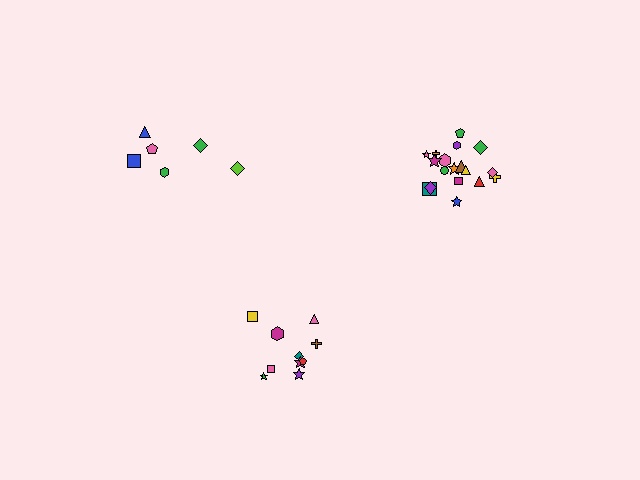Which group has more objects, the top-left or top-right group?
The top-right group.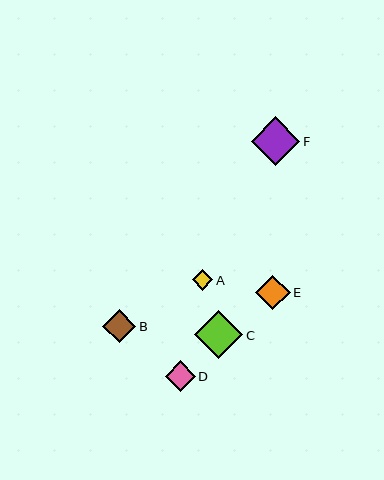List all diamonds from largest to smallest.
From largest to smallest: F, C, E, B, D, A.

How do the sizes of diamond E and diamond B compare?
Diamond E and diamond B are approximately the same size.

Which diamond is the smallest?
Diamond A is the smallest with a size of approximately 20 pixels.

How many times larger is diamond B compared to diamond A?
Diamond B is approximately 1.6 times the size of diamond A.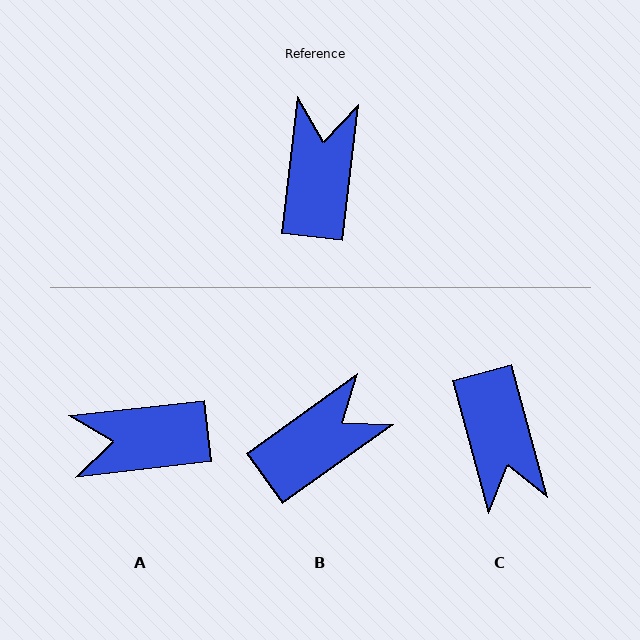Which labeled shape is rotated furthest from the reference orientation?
C, about 158 degrees away.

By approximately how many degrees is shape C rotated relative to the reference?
Approximately 158 degrees clockwise.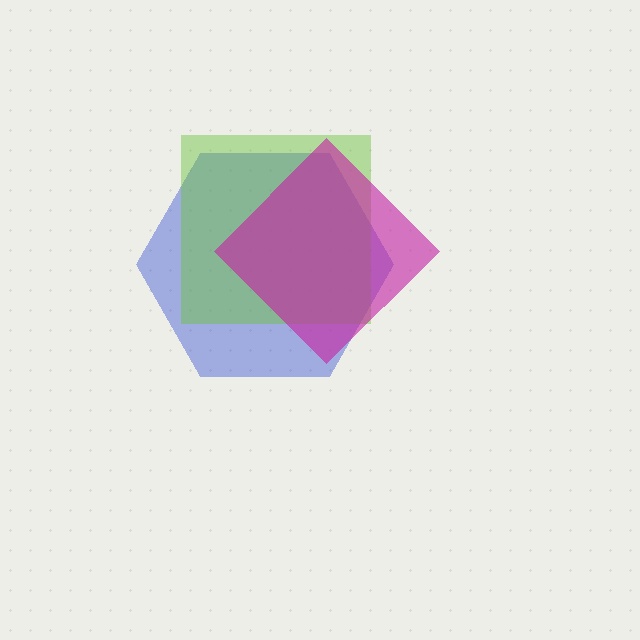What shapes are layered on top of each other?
The layered shapes are: a blue hexagon, a lime square, a magenta diamond.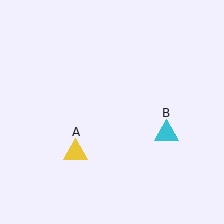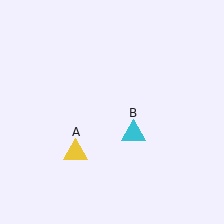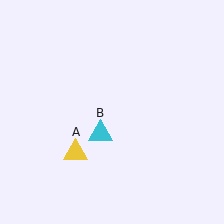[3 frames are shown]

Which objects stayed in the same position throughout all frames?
Yellow triangle (object A) remained stationary.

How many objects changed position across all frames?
1 object changed position: cyan triangle (object B).